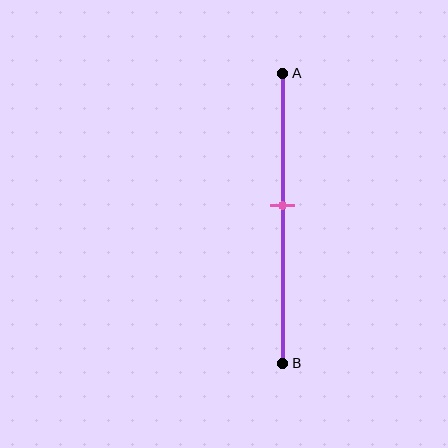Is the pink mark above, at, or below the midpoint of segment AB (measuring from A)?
The pink mark is above the midpoint of segment AB.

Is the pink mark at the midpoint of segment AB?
No, the mark is at about 45% from A, not at the 50% midpoint.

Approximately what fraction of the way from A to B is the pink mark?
The pink mark is approximately 45% of the way from A to B.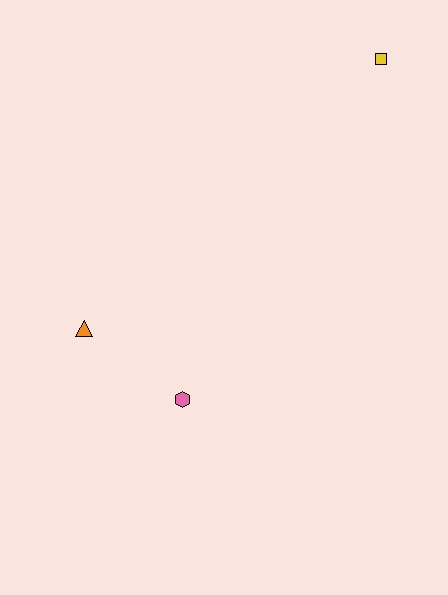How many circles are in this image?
There are no circles.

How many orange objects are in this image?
There is 1 orange object.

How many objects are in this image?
There are 3 objects.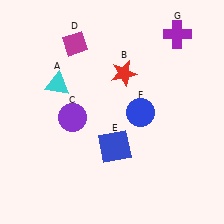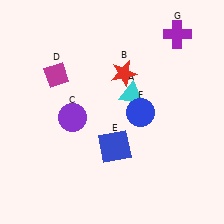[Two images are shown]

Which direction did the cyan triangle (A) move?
The cyan triangle (A) moved right.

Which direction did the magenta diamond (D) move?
The magenta diamond (D) moved down.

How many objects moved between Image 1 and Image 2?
2 objects moved between the two images.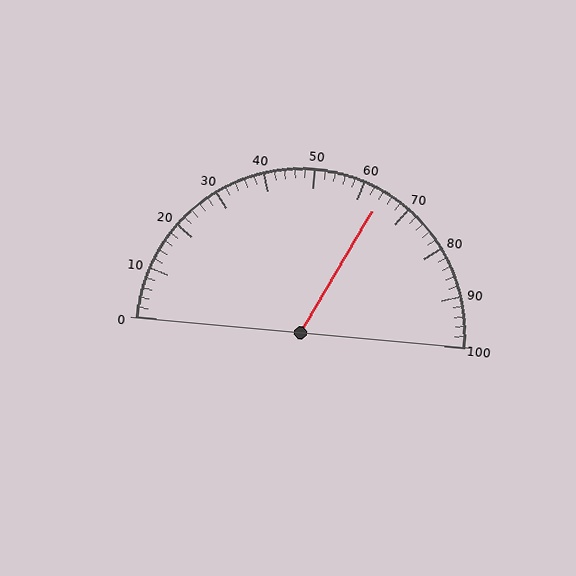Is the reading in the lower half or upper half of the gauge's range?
The reading is in the upper half of the range (0 to 100).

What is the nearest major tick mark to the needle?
The nearest major tick mark is 60.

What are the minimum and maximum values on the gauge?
The gauge ranges from 0 to 100.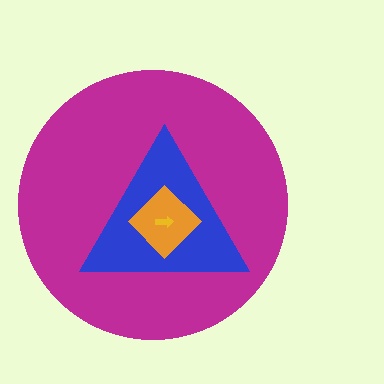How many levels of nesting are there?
4.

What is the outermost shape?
The magenta circle.